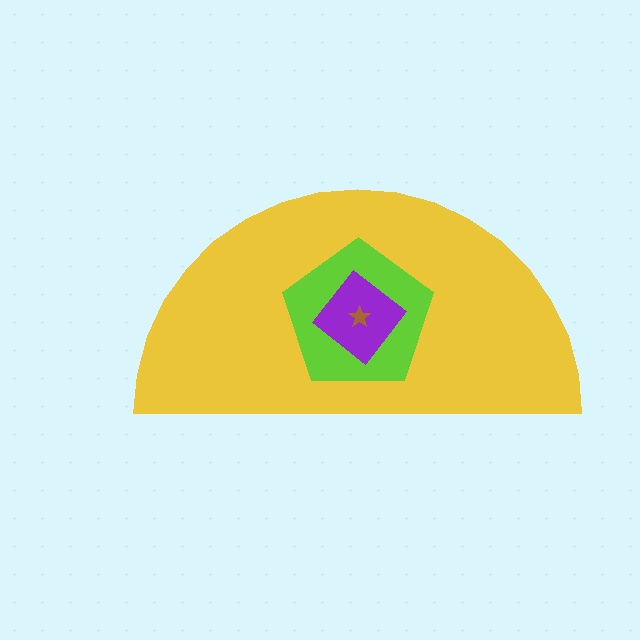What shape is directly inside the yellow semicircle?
The lime pentagon.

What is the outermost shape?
The yellow semicircle.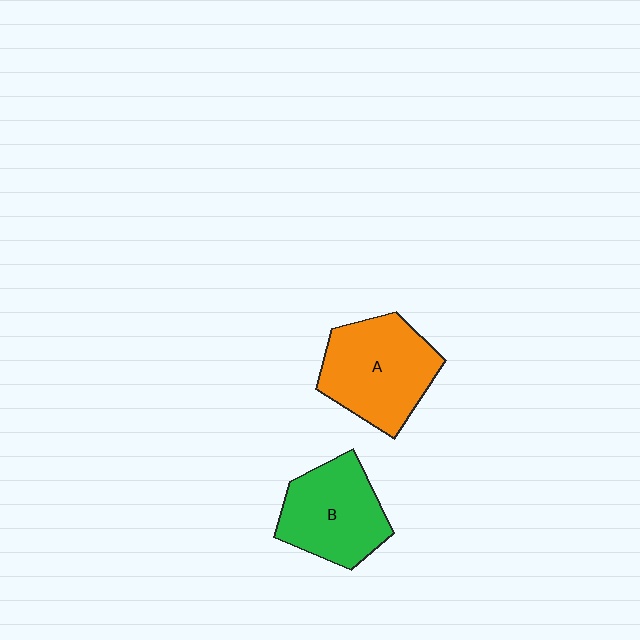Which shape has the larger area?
Shape A (orange).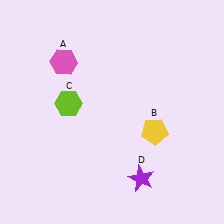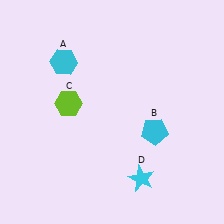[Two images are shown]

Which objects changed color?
A changed from pink to cyan. B changed from yellow to cyan. D changed from purple to cyan.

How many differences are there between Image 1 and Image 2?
There are 3 differences between the two images.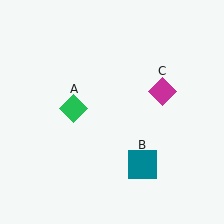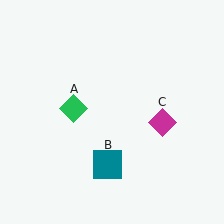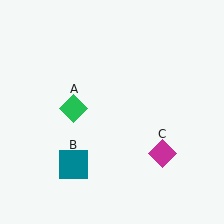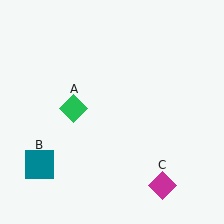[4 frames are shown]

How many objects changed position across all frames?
2 objects changed position: teal square (object B), magenta diamond (object C).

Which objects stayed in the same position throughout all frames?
Green diamond (object A) remained stationary.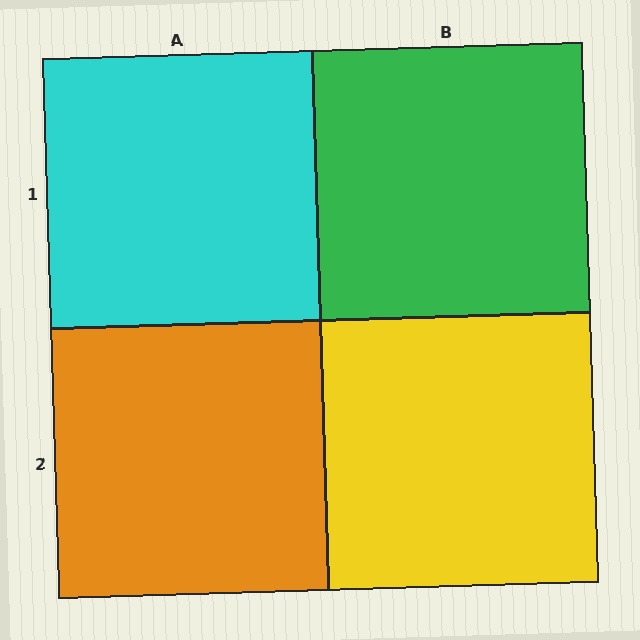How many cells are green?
1 cell is green.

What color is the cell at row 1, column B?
Green.